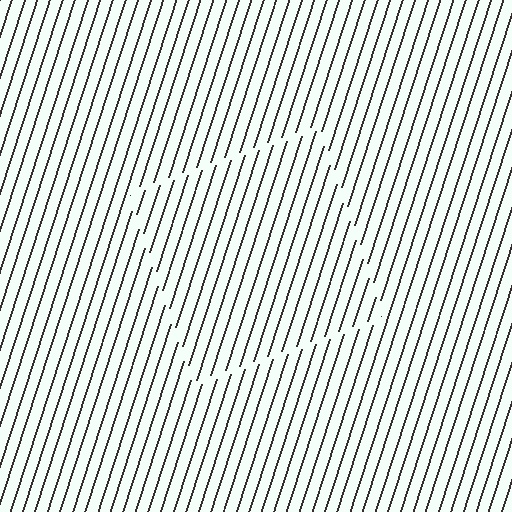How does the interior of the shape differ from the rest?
The interior of the shape contains the same grating, shifted by half a period — the contour is defined by the phase discontinuity where line-ends from the inner and outer gratings abut.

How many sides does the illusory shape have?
4 sides — the line-ends trace a square.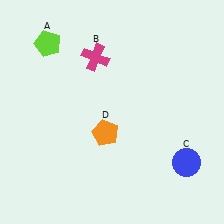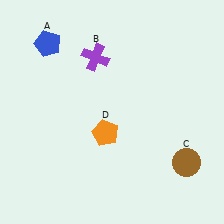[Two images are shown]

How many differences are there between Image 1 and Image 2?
There are 3 differences between the two images.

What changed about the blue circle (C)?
In Image 1, C is blue. In Image 2, it changed to brown.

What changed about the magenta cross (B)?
In Image 1, B is magenta. In Image 2, it changed to purple.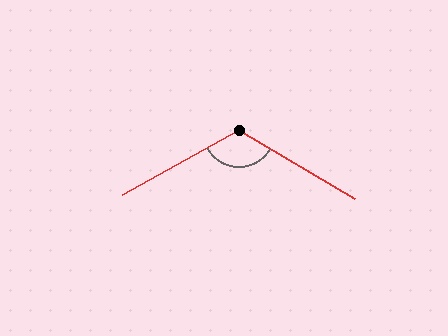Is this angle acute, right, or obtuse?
It is obtuse.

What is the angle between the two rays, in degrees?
Approximately 120 degrees.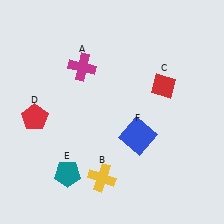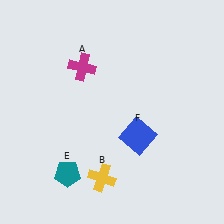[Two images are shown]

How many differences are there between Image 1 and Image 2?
There are 2 differences between the two images.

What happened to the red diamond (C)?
The red diamond (C) was removed in Image 2. It was in the top-right area of Image 1.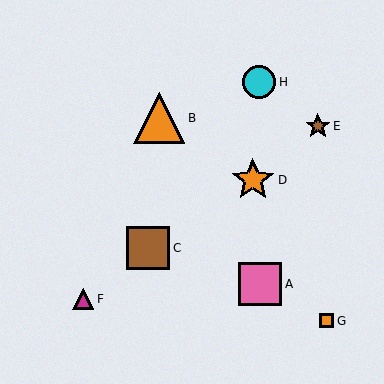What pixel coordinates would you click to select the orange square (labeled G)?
Click at (327, 321) to select the orange square G.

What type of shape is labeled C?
Shape C is a brown square.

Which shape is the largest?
The orange triangle (labeled B) is the largest.